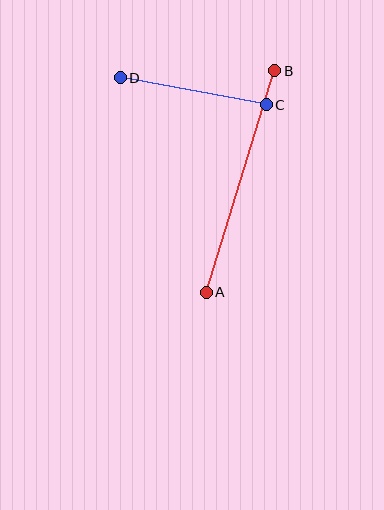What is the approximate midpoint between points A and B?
The midpoint is at approximately (241, 182) pixels.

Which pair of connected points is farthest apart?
Points A and B are farthest apart.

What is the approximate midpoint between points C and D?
The midpoint is at approximately (193, 91) pixels.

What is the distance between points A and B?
The distance is approximately 232 pixels.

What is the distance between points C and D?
The distance is approximately 149 pixels.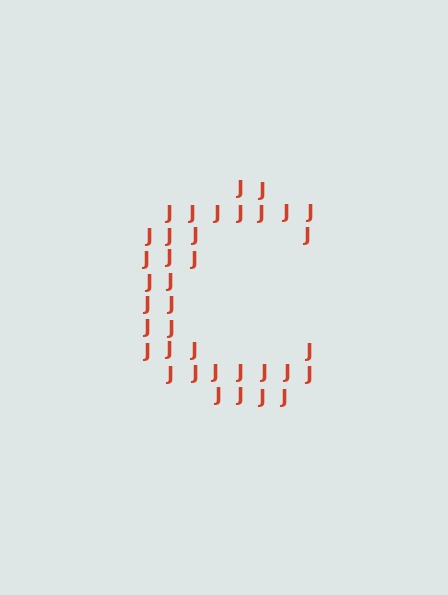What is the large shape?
The large shape is the letter C.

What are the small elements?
The small elements are letter J's.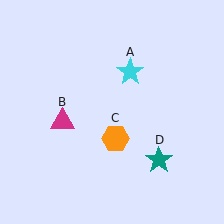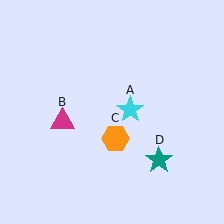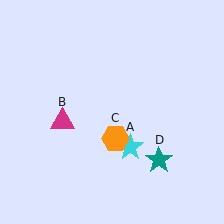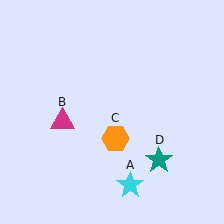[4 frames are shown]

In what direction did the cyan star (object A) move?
The cyan star (object A) moved down.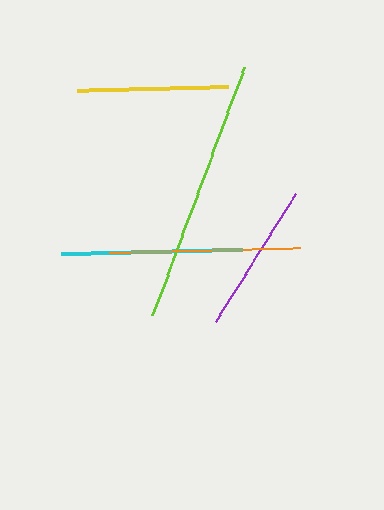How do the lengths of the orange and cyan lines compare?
The orange and cyan lines are approximately the same length.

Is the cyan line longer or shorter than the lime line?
The lime line is longer than the cyan line.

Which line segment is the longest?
The lime line is the longest at approximately 265 pixels.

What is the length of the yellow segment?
The yellow segment is approximately 150 pixels long.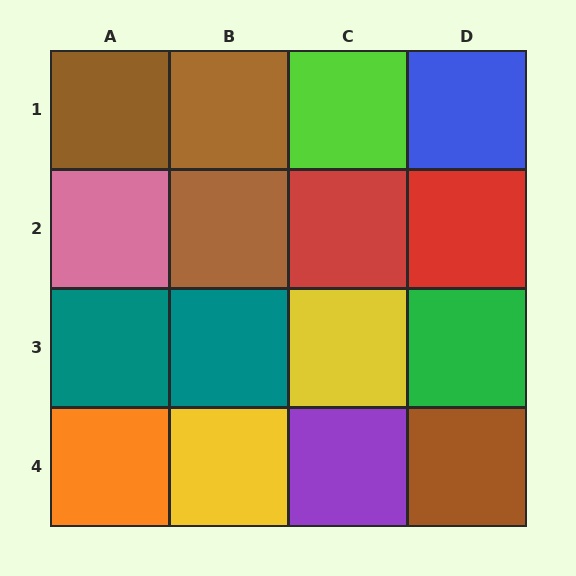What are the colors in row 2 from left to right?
Pink, brown, red, red.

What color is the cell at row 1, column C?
Lime.